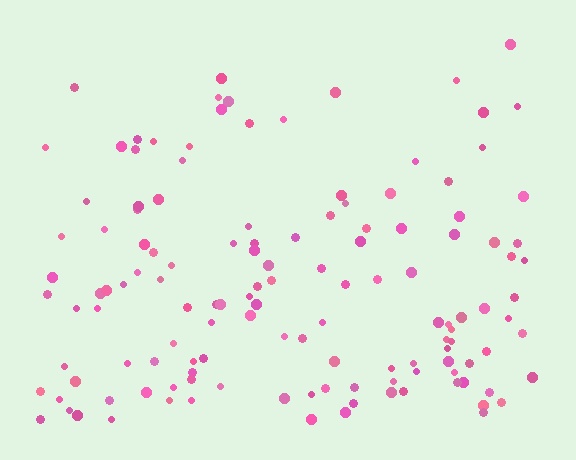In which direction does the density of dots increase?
From top to bottom, with the bottom side densest.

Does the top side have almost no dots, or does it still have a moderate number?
Still a moderate number, just noticeably fewer than the bottom.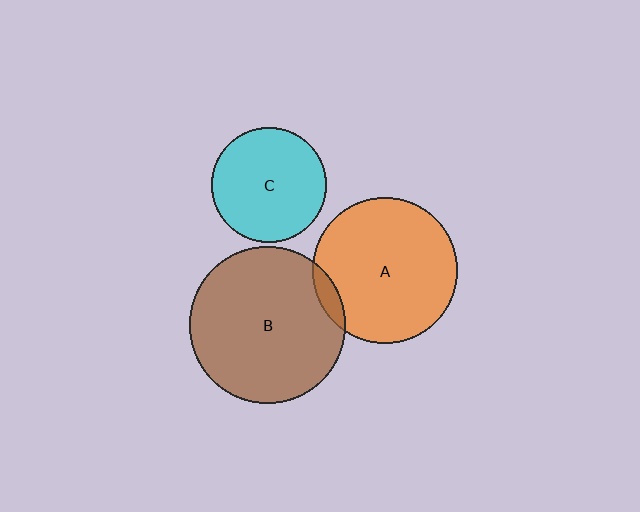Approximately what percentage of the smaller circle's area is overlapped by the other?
Approximately 5%.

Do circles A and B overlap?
Yes.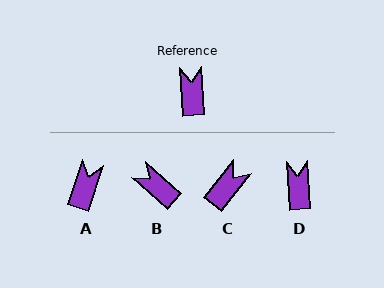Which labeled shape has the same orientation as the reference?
D.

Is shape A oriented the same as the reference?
No, it is off by about 22 degrees.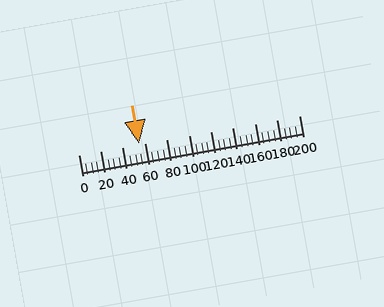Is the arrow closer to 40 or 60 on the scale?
The arrow is closer to 60.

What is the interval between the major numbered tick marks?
The major tick marks are spaced 20 units apart.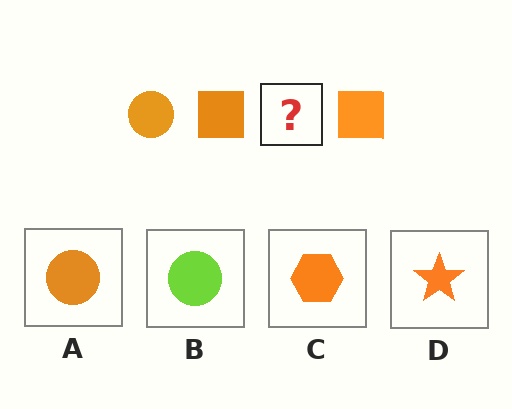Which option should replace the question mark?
Option A.